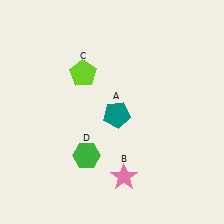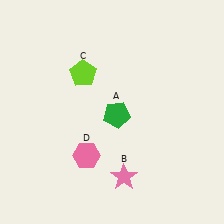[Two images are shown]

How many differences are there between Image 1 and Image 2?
There are 2 differences between the two images.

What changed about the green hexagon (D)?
In Image 1, D is green. In Image 2, it changed to pink.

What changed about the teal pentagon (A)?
In Image 1, A is teal. In Image 2, it changed to green.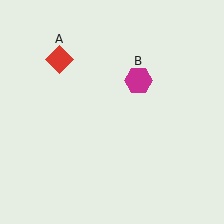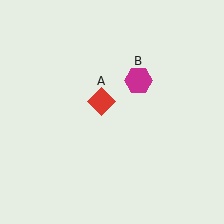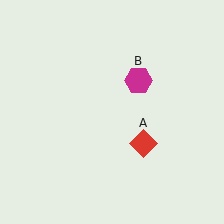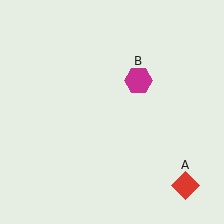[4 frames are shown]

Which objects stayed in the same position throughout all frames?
Magenta hexagon (object B) remained stationary.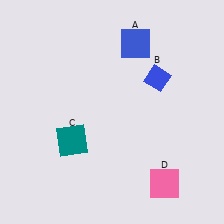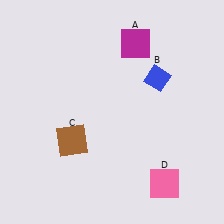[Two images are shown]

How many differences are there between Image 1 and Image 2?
There are 2 differences between the two images.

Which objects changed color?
A changed from blue to magenta. C changed from teal to brown.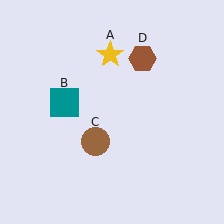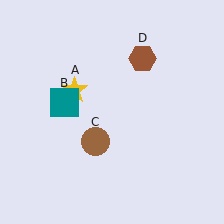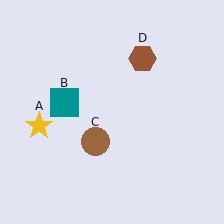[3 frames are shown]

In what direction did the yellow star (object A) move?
The yellow star (object A) moved down and to the left.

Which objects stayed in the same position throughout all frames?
Teal square (object B) and brown circle (object C) and brown hexagon (object D) remained stationary.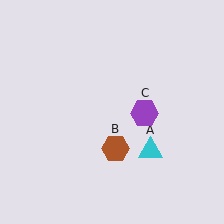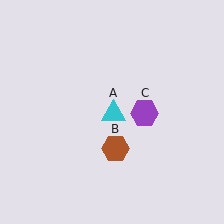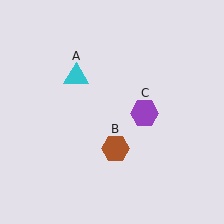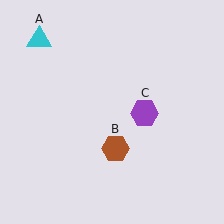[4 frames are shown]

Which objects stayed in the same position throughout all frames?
Brown hexagon (object B) and purple hexagon (object C) remained stationary.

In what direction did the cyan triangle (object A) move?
The cyan triangle (object A) moved up and to the left.